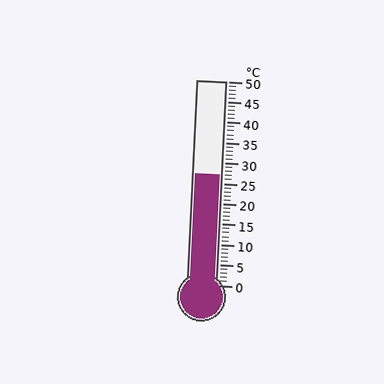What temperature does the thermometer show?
The thermometer shows approximately 27°C.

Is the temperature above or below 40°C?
The temperature is below 40°C.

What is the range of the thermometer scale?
The thermometer scale ranges from 0°C to 50°C.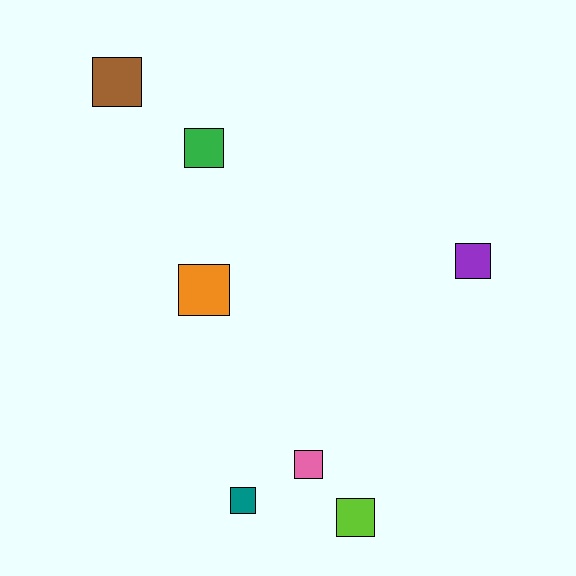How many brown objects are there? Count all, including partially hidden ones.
There is 1 brown object.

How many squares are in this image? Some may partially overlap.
There are 7 squares.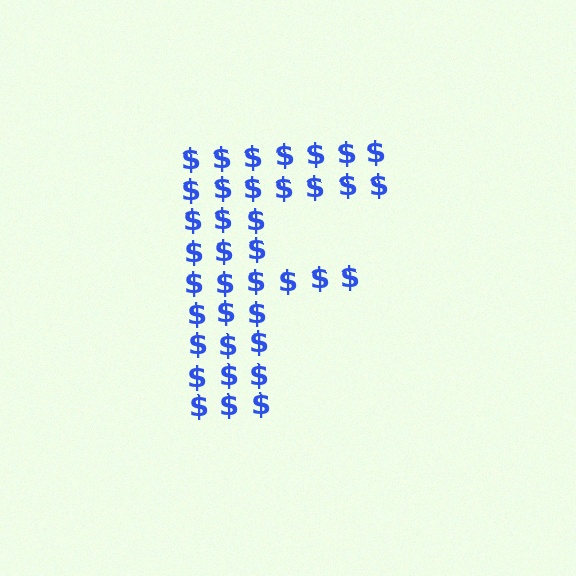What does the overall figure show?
The overall figure shows the letter F.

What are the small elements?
The small elements are dollar signs.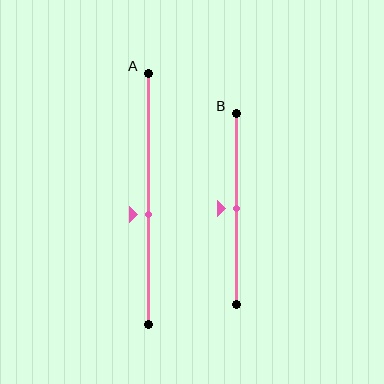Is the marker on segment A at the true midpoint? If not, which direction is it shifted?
No, the marker on segment A is shifted downward by about 6% of the segment length.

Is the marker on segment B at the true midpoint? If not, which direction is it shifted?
Yes, the marker on segment B is at the true midpoint.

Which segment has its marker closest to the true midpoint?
Segment B has its marker closest to the true midpoint.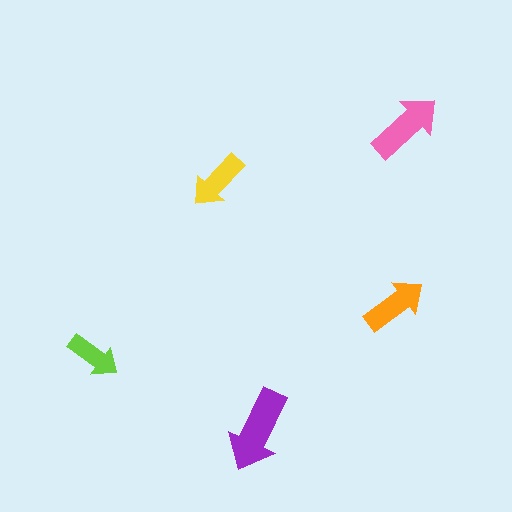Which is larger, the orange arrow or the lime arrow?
The orange one.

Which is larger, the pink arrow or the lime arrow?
The pink one.